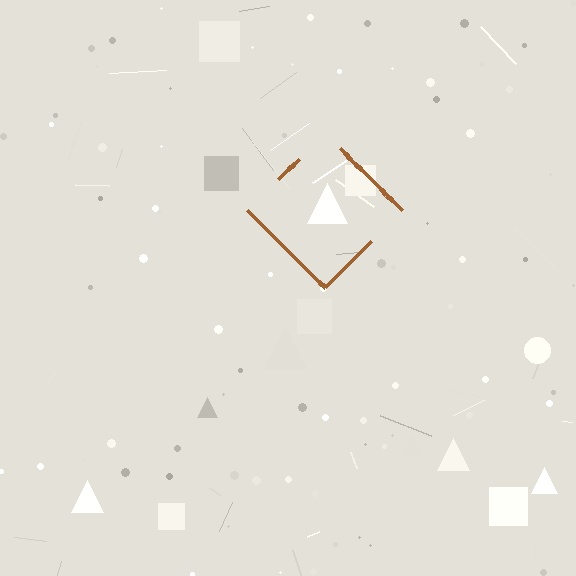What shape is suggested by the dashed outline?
The dashed outline suggests a diamond.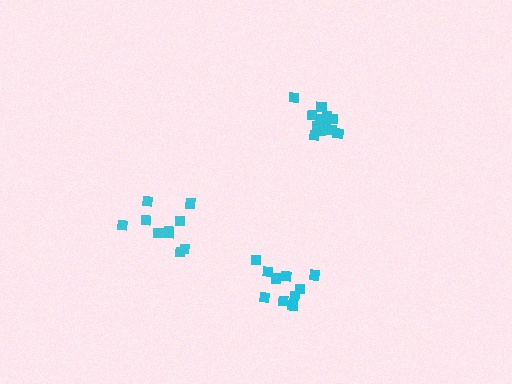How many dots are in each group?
Group 1: 12 dots, Group 2: 10 dots, Group 3: 10 dots (32 total).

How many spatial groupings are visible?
There are 3 spatial groupings.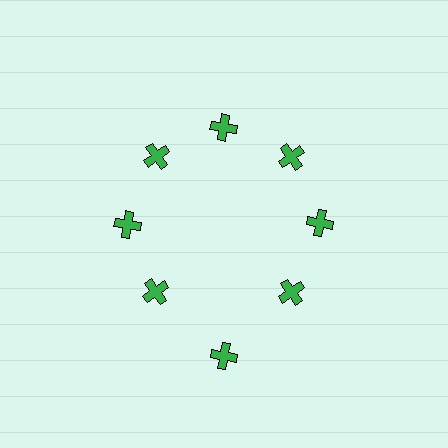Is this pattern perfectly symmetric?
No. The 8 green crosses are arranged in a ring, but one element near the 6 o'clock position is pushed outward from the center, breaking the 8-fold rotational symmetry.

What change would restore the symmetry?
The symmetry would be restored by moving it inward, back onto the ring so that all 8 crosses sit at equal angles and equal distance from the center.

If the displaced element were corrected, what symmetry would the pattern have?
It would have 8-fold rotational symmetry — the pattern would map onto itself every 45 degrees.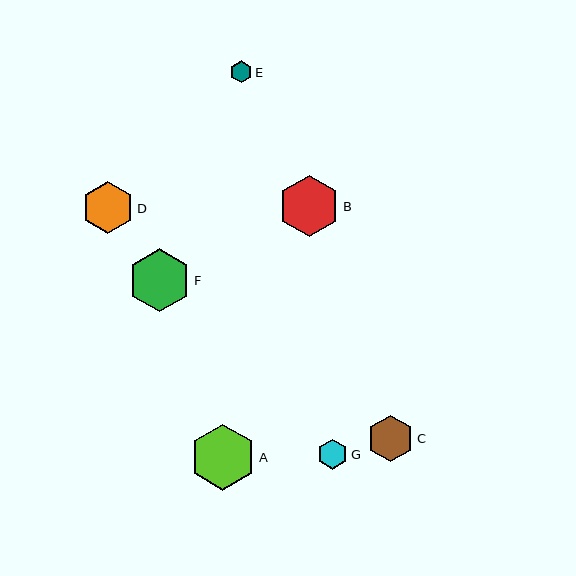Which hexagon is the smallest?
Hexagon E is the smallest with a size of approximately 22 pixels.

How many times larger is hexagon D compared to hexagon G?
Hexagon D is approximately 1.7 times the size of hexagon G.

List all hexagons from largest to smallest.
From largest to smallest: A, F, B, D, C, G, E.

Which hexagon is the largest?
Hexagon A is the largest with a size of approximately 66 pixels.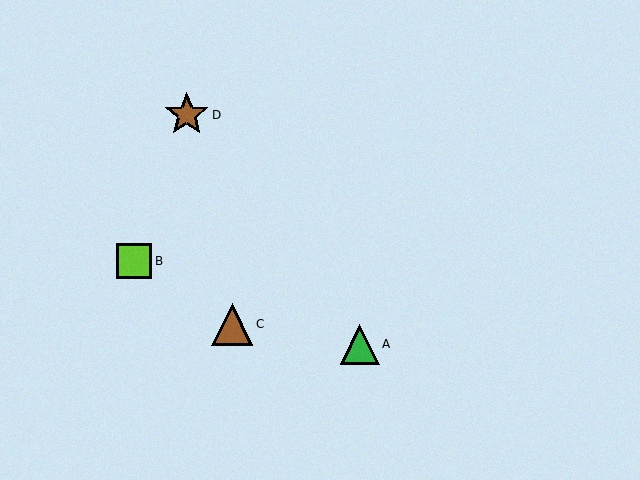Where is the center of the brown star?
The center of the brown star is at (187, 115).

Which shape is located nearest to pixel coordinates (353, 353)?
The green triangle (labeled A) at (360, 345) is nearest to that location.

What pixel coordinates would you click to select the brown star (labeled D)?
Click at (187, 115) to select the brown star D.